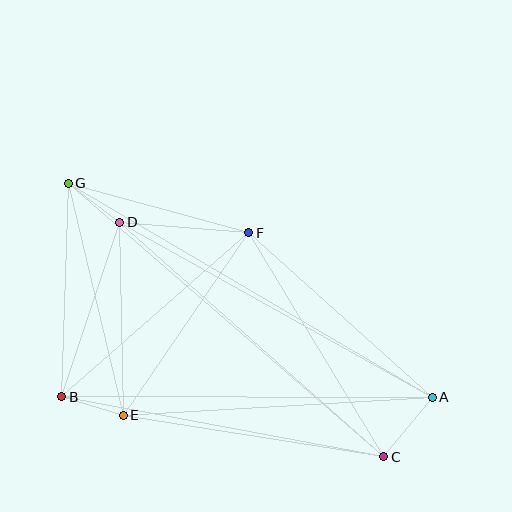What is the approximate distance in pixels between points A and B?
The distance between A and B is approximately 371 pixels.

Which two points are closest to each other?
Points D and G are closest to each other.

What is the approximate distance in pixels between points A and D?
The distance between A and D is approximately 358 pixels.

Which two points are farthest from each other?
Points A and G are farthest from each other.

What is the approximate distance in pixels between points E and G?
The distance between E and G is approximately 239 pixels.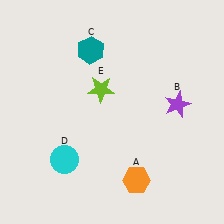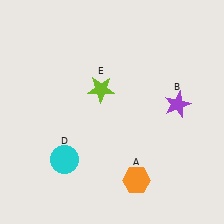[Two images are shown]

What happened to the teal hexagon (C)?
The teal hexagon (C) was removed in Image 2. It was in the top-left area of Image 1.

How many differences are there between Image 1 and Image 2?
There is 1 difference between the two images.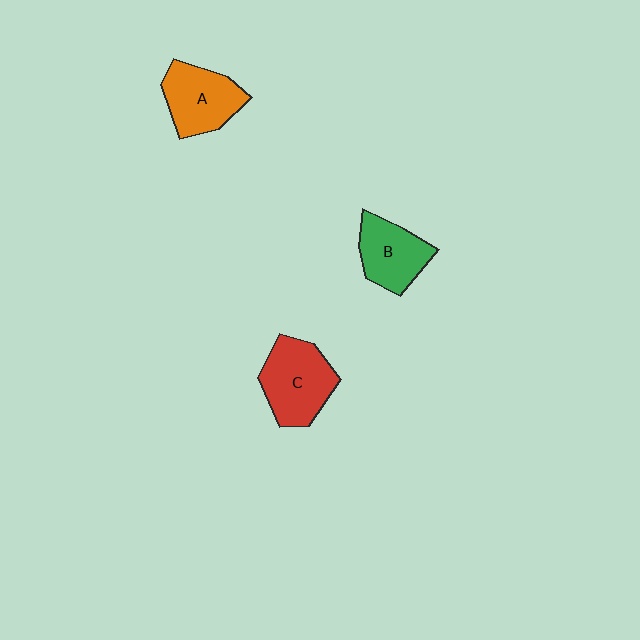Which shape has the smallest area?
Shape B (green).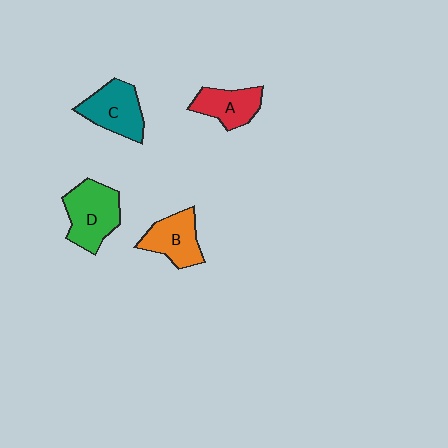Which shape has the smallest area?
Shape A (red).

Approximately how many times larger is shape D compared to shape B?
Approximately 1.3 times.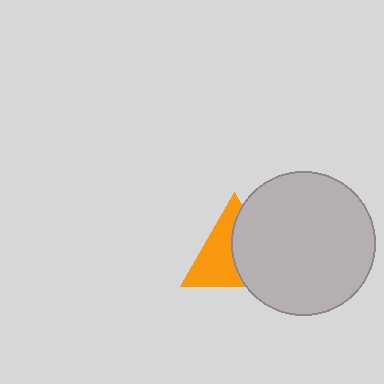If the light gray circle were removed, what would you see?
You would see the complete orange triangle.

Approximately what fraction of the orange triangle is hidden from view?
Roughly 48% of the orange triangle is hidden behind the light gray circle.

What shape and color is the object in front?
The object in front is a light gray circle.